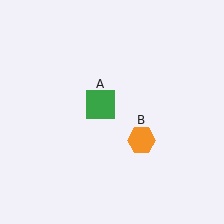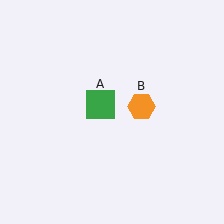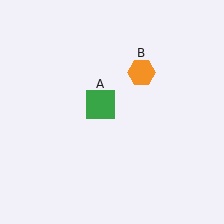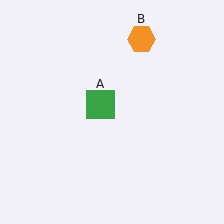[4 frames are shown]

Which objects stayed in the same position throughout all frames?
Green square (object A) remained stationary.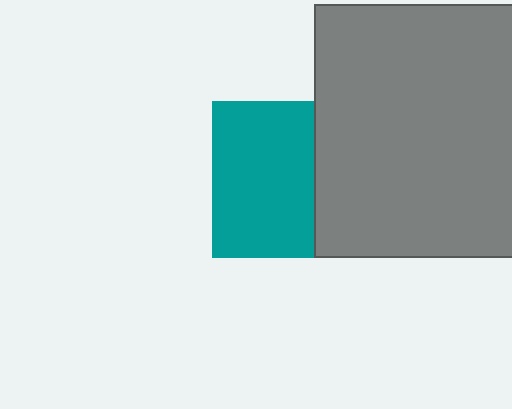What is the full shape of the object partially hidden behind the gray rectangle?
The partially hidden object is a teal square.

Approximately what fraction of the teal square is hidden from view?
Roughly 35% of the teal square is hidden behind the gray rectangle.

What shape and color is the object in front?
The object in front is a gray rectangle.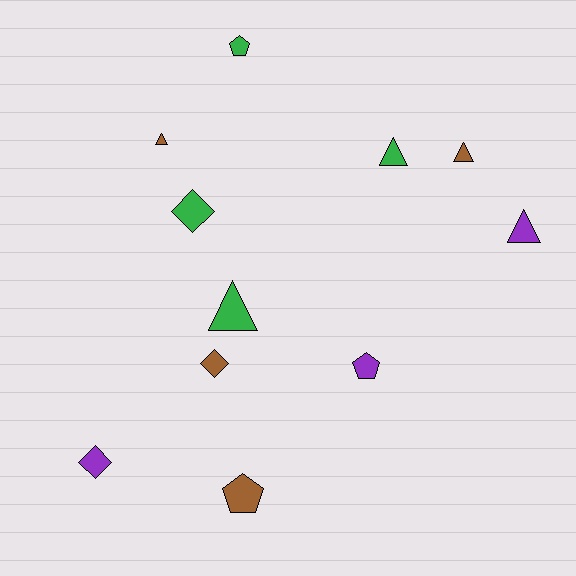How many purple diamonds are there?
There is 1 purple diamond.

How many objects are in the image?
There are 11 objects.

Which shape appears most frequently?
Triangle, with 5 objects.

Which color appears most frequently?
Brown, with 4 objects.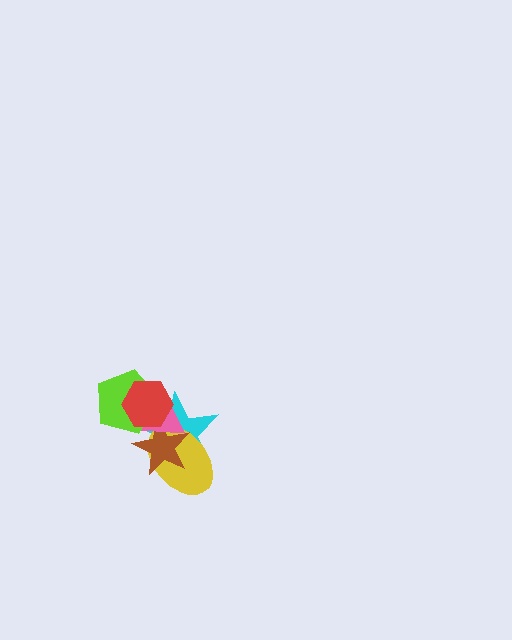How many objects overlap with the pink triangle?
5 objects overlap with the pink triangle.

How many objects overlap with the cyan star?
5 objects overlap with the cyan star.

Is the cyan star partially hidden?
Yes, it is partially covered by another shape.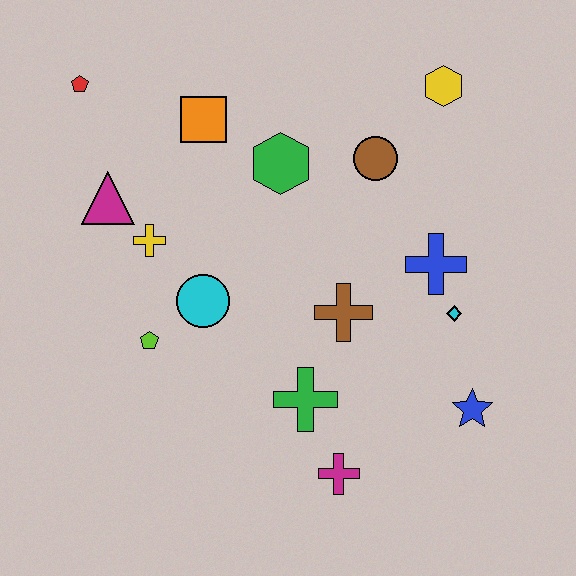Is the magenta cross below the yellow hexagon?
Yes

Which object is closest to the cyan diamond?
The blue cross is closest to the cyan diamond.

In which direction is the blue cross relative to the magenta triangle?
The blue cross is to the right of the magenta triangle.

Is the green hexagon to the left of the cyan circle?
No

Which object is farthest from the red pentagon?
The blue star is farthest from the red pentagon.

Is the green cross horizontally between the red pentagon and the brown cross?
Yes